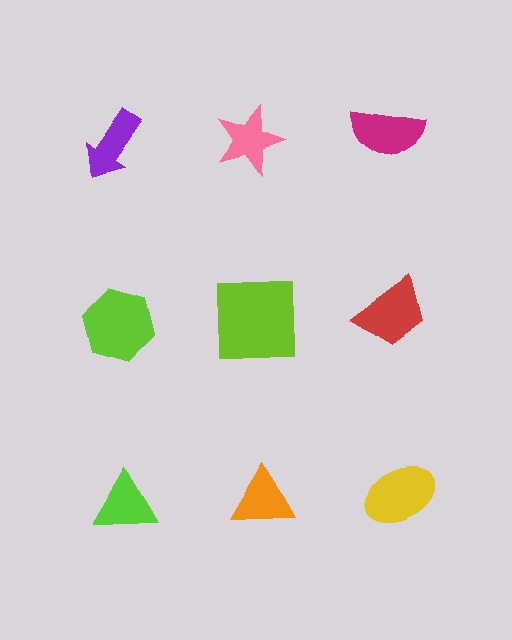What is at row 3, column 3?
A yellow ellipse.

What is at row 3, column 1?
A lime triangle.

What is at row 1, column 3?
A magenta semicircle.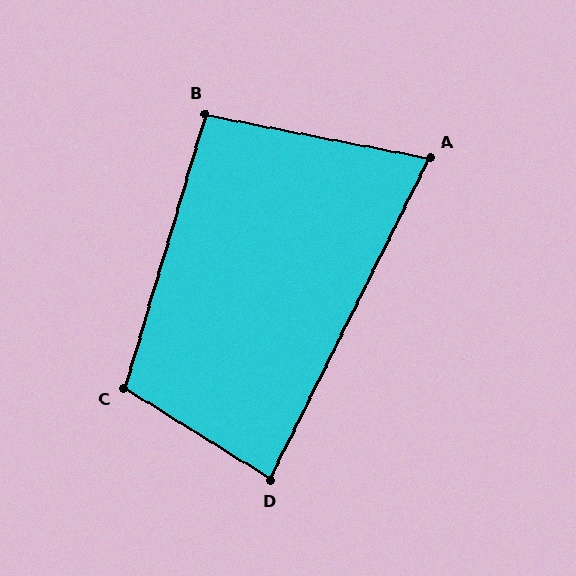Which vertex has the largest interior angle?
C, at approximately 105 degrees.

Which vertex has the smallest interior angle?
A, at approximately 75 degrees.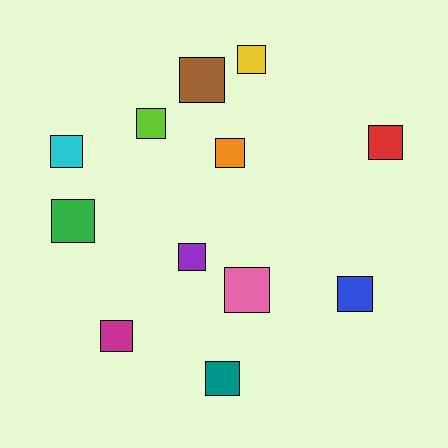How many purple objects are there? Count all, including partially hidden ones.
There is 1 purple object.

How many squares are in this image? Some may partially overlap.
There are 12 squares.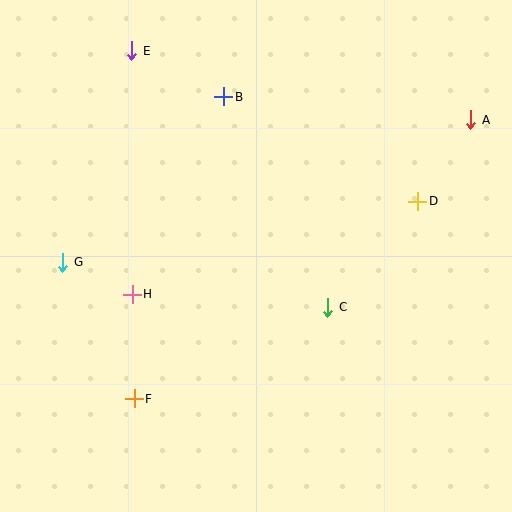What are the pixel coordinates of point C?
Point C is at (328, 307).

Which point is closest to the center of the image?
Point C at (328, 307) is closest to the center.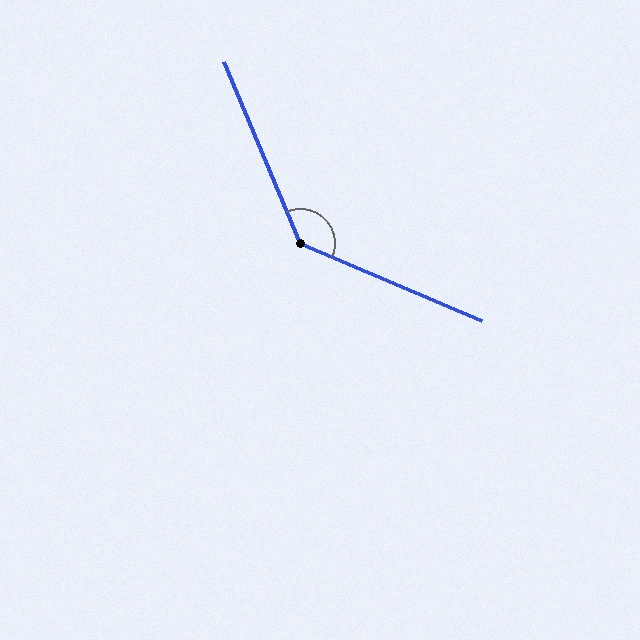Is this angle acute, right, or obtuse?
It is obtuse.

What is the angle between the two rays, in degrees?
Approximately 136 degrees.